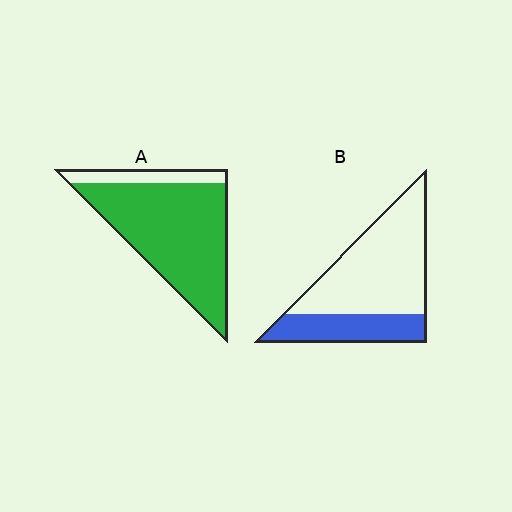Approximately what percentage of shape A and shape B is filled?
A is approximately 85% and B is approximately 30%.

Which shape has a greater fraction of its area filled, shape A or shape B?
Shape A.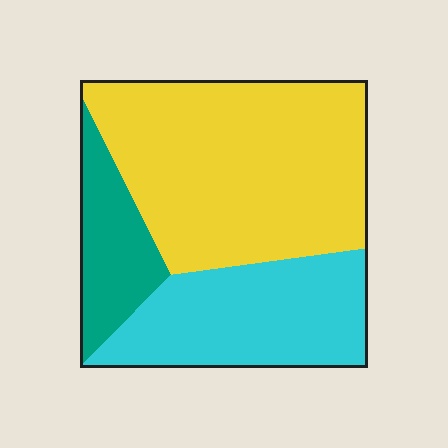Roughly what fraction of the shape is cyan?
Cyan covers about 30% of the shape.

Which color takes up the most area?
Yellow, at roughly 55%.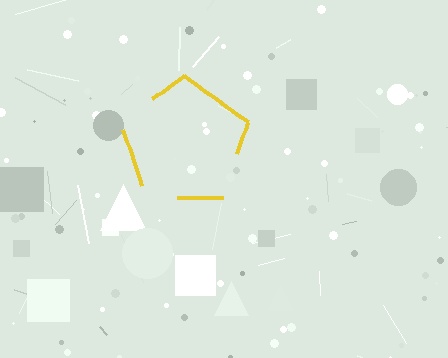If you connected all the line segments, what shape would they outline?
They would outline a pentagon.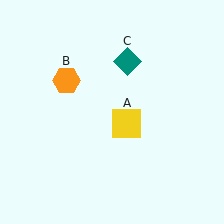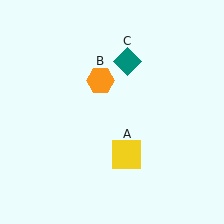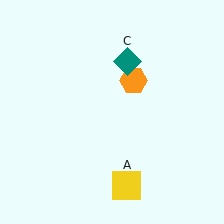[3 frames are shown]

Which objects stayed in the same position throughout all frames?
Teal diamond (object C) remained stationary.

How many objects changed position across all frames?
2 objects changed position: yellow square (object A), orange hexagon (object B).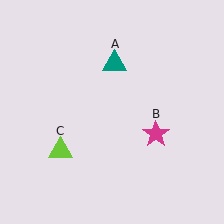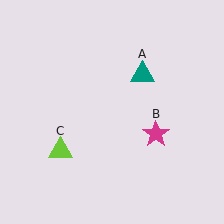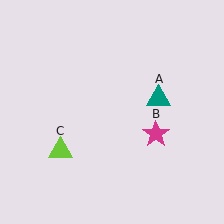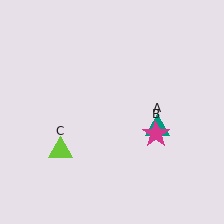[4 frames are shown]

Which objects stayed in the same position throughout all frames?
Magenta star (object B) and lime triangle (object C) remained stationary.